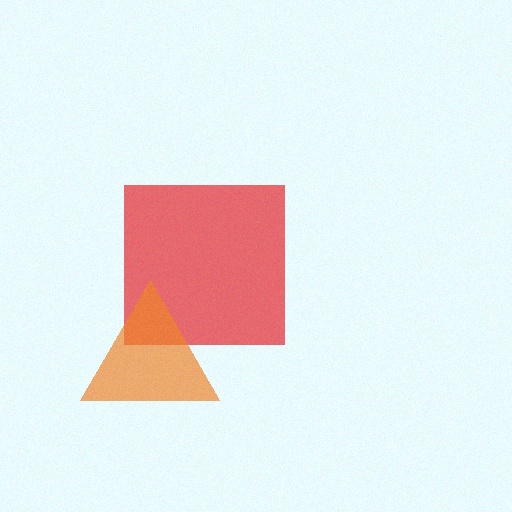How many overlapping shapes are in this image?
There are 2 overlapping shapes in the image.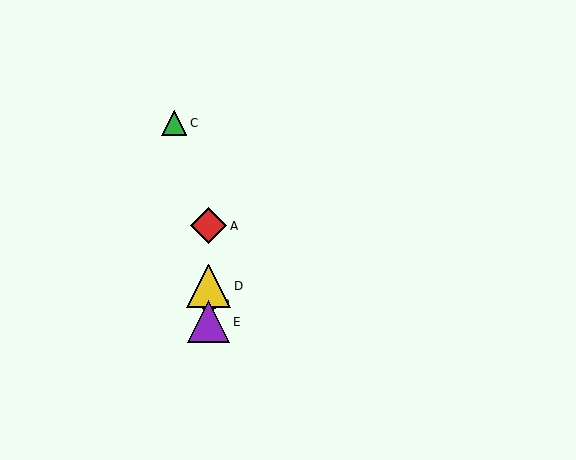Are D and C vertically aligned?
No, D is at x≈209 and C is at x≈174.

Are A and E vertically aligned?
Yes, both are at x≈209.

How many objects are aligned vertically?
4 objects (A, B, D, E) are aligned vertically.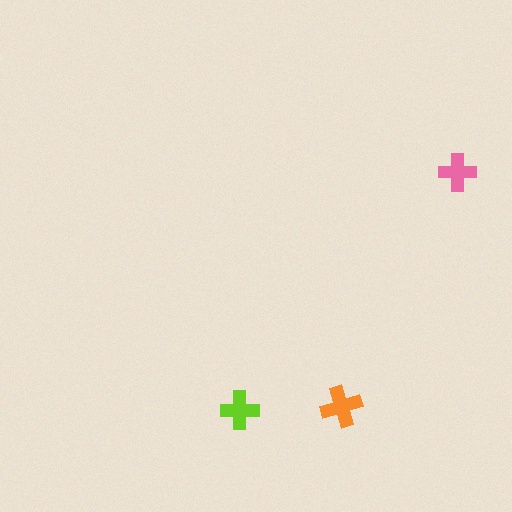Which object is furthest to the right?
The pink cross is rightmost.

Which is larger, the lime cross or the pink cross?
The lime one.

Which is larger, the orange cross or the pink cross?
The orange one.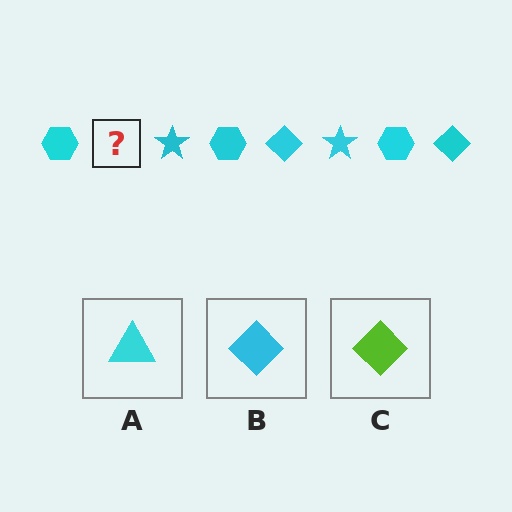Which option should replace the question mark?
Option B.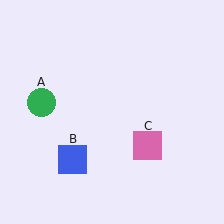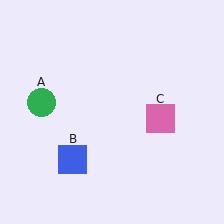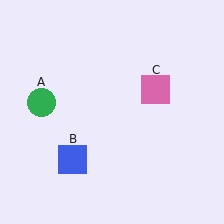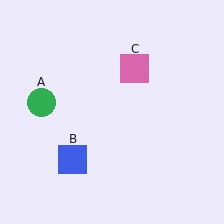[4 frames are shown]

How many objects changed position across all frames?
1 object changed position: pink square (object C).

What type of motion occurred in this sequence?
The pink square (object C) rotated counterclockwise around the center of the scene.